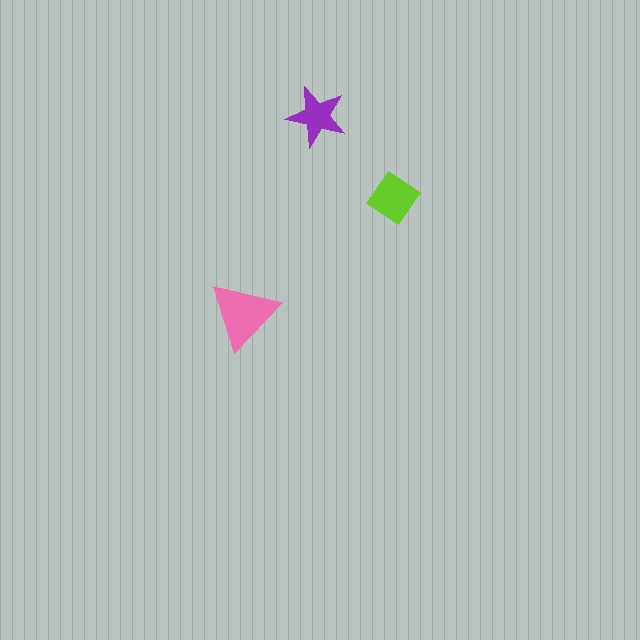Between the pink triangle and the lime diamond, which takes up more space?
The pink triangle.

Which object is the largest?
The pink triangle.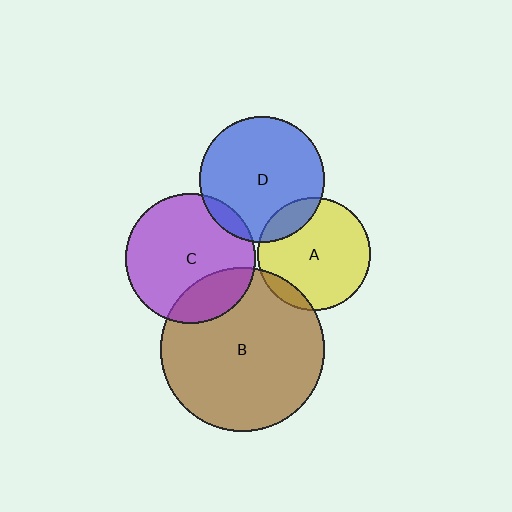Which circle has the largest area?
Circle B (brown).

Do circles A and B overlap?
Yes.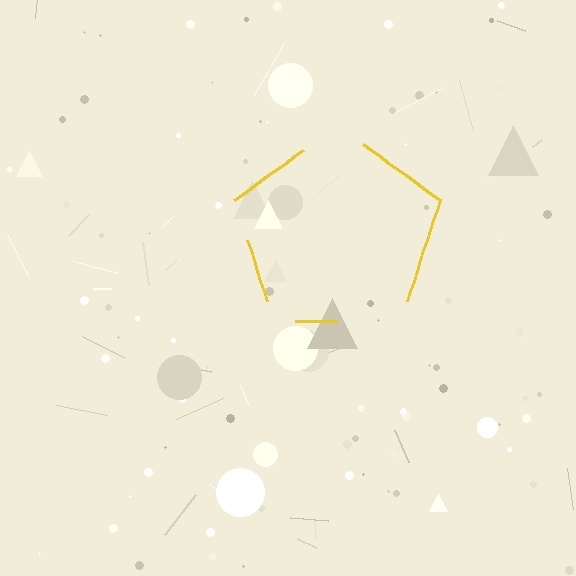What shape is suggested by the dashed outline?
The dashed outline suggests a pentagon.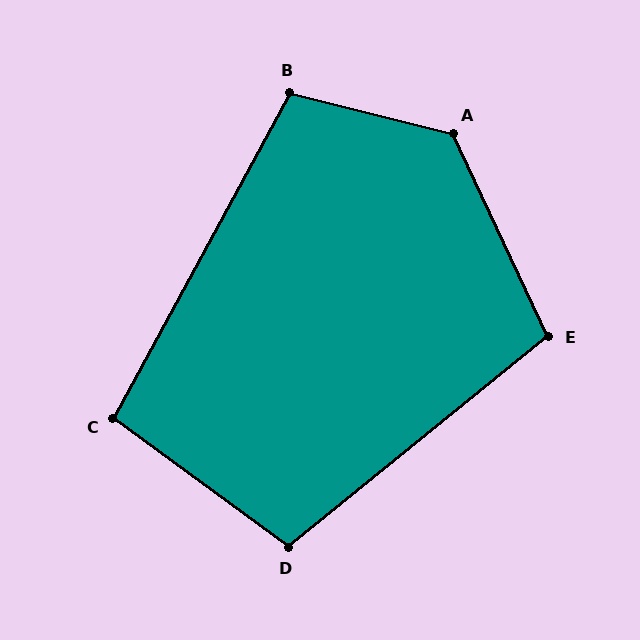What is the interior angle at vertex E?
Approximately 104 degrees (obtuse).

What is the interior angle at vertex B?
Approximately 104 degrees (obtuse).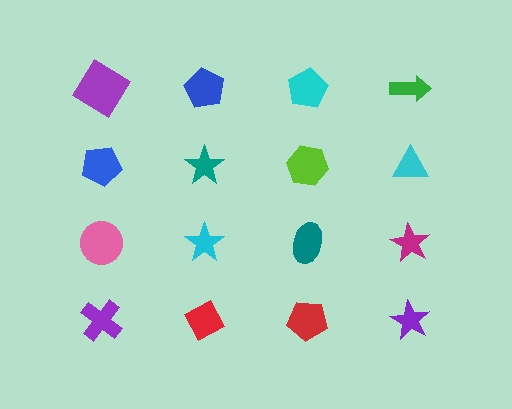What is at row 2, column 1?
A blue pentagon.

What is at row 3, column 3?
A teal ellipse.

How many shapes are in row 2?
4 shapes.